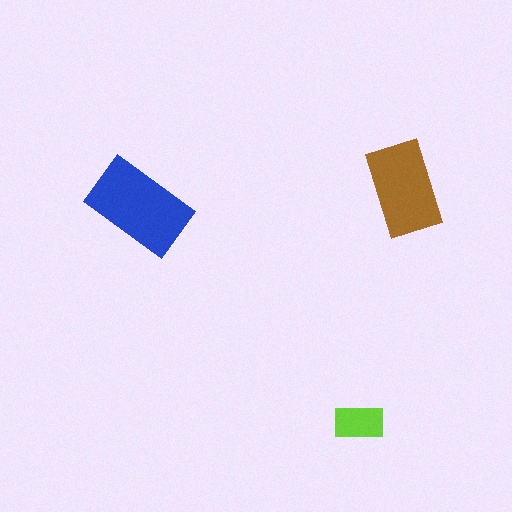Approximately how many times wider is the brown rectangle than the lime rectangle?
About 2 times wider.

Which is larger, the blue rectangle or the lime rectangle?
The blue one.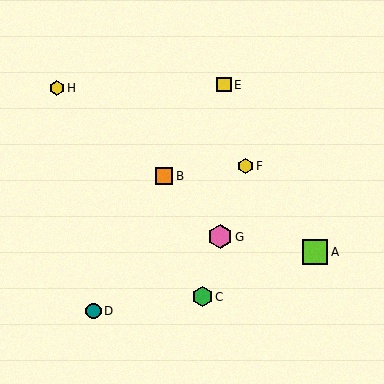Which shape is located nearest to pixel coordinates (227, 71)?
The yellow square (labeled E) at (224, 85) is nearest to that location.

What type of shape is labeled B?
Shape B is an orange square.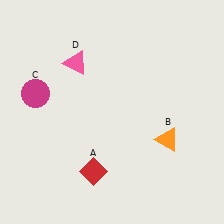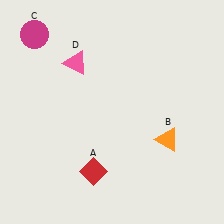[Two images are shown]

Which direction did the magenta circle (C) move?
The magenta circle (C) moved up.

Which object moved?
The magenta circle (C) moved up.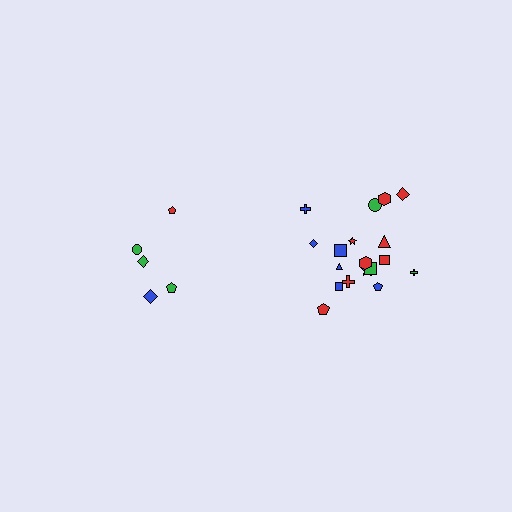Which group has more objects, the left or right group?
The right group.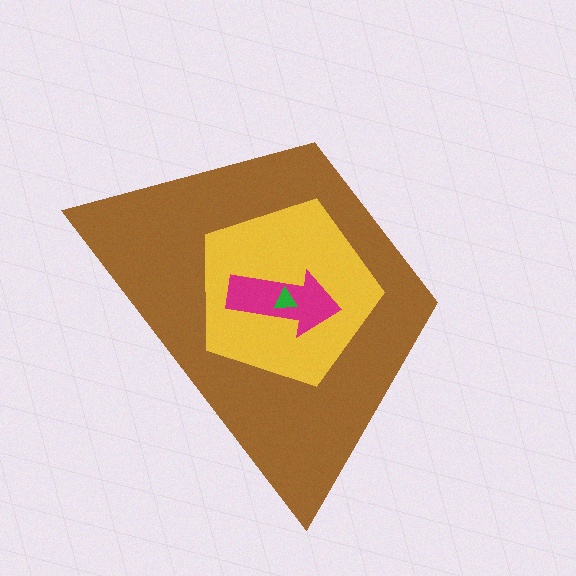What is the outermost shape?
The brown trapezoid.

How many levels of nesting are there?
4.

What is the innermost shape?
The green triangle.